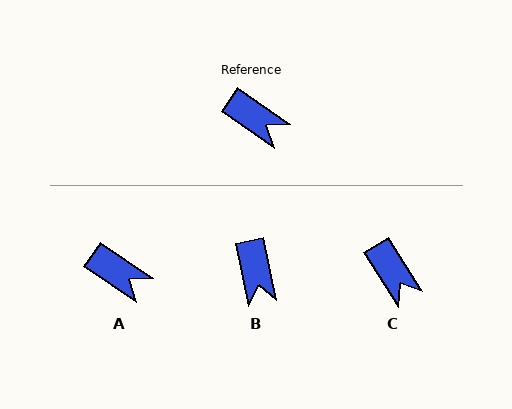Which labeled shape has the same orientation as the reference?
A.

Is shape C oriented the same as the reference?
No, it is off by about 23 degrees.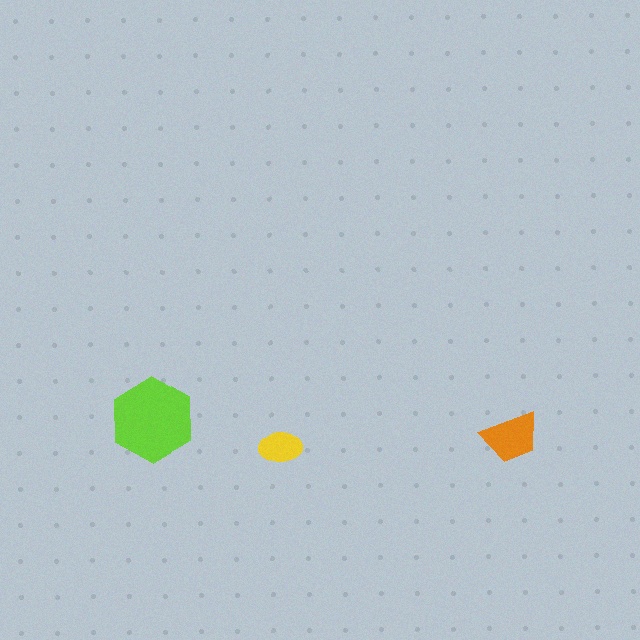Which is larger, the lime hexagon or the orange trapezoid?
The lime hexagon.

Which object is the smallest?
The yellow ellipse.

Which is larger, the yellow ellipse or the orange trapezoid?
The orange trapezoid.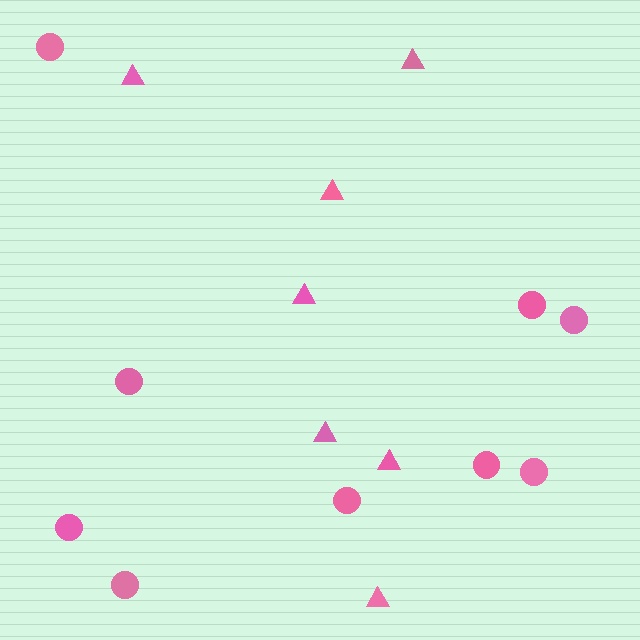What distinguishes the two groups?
There are 2 groups: one group of circles (9) and one group of triangles (7).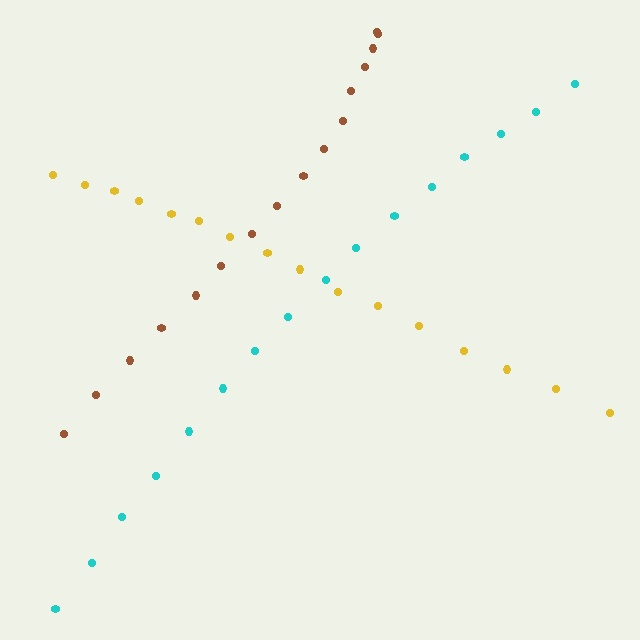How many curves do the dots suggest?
There are 3 distinct paths.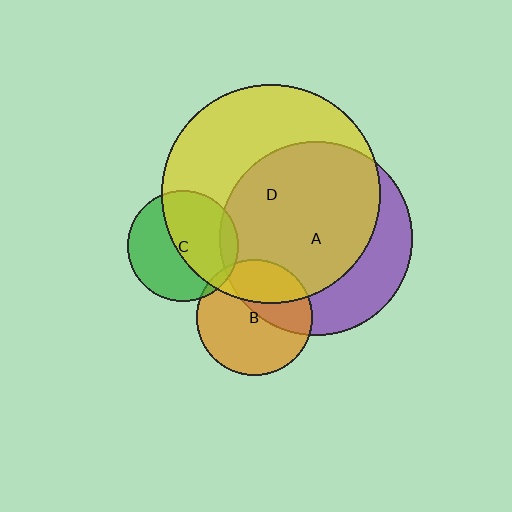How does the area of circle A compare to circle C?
Approximately 3.0 times.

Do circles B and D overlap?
Yes.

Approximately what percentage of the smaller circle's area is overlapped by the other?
Approximately 30%.